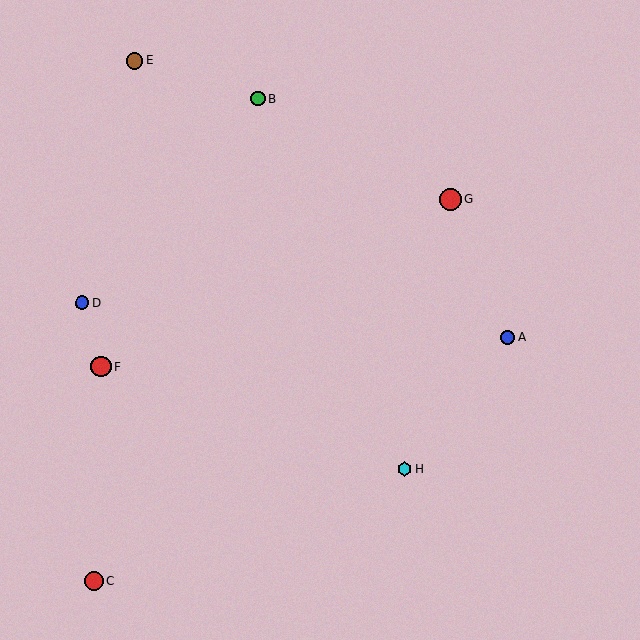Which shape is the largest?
The red circle (labeled G) is the largest.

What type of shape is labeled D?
Shape D is a blue circle.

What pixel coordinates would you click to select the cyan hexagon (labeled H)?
Click at (405, 469) to select the cyan hexagon H.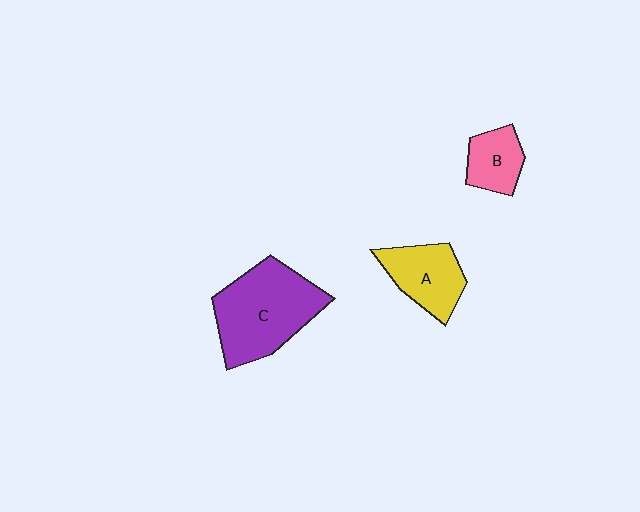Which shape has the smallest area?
Shape B (pink).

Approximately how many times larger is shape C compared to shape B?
Approximately 2.5 times.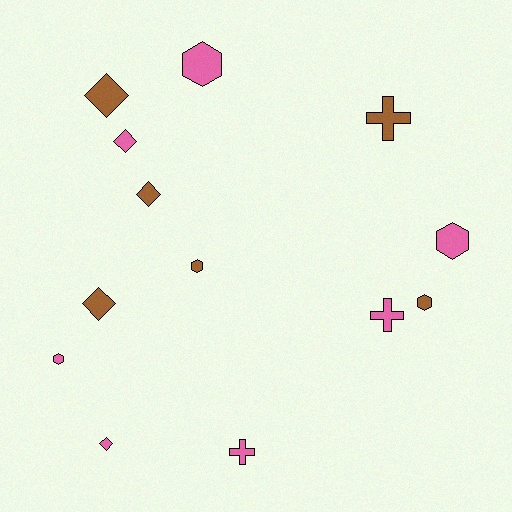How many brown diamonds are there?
There are 3 brown diamonds.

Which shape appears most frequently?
Diamond, with 5 objects.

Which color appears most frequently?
Pink, with 7 objects.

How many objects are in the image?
There are 13 objects.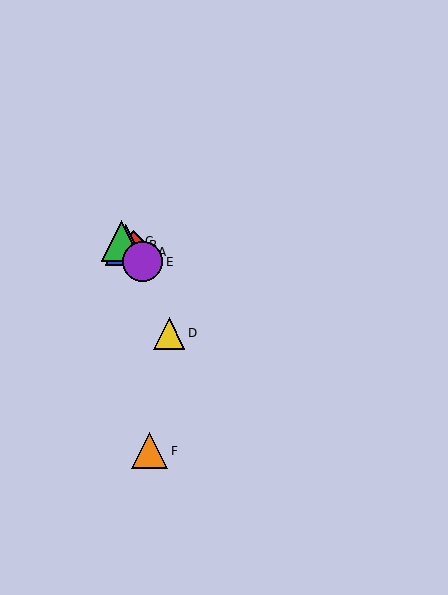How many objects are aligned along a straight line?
4 objects (A, B, C, E) are aligned along a straight line.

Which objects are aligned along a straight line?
Objects A, B, C, E are aligned along a straight line.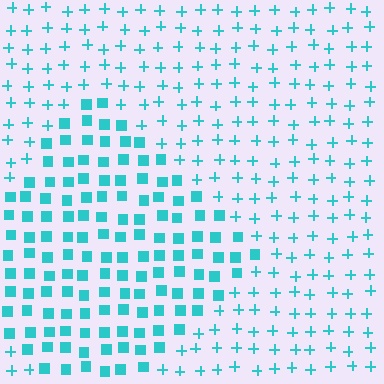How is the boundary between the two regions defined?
The boundary is defined by a change in element shape: squares inside vs. plus signs outside. All elements share the same color and spacing.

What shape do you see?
I see a diamond.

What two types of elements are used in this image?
The image uses squares inside the diamond region and plus signs outside it.